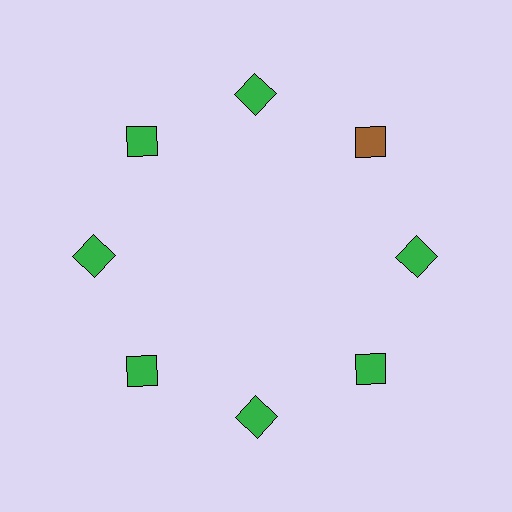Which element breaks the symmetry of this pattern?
The brown square at roughly the 2 o'clock position breaks the symmetry. All other shapes are green squares.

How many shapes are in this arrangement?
There are 8 shapes arranged in a ring pattern.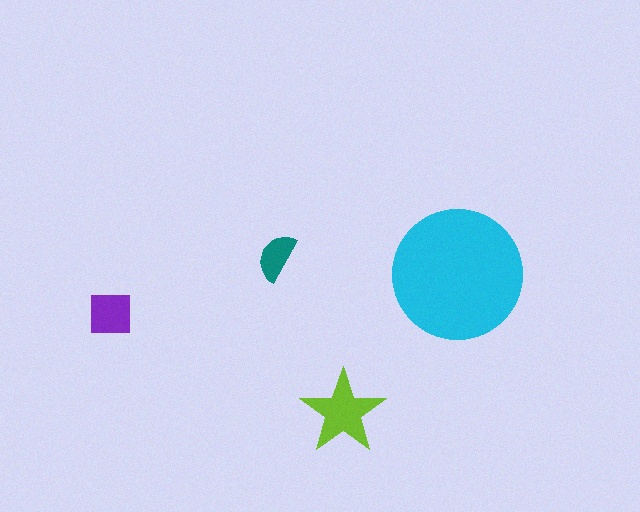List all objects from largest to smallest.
The cyan circle, the lime star, the purple square, the teal semicircle.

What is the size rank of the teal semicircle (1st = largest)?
4th.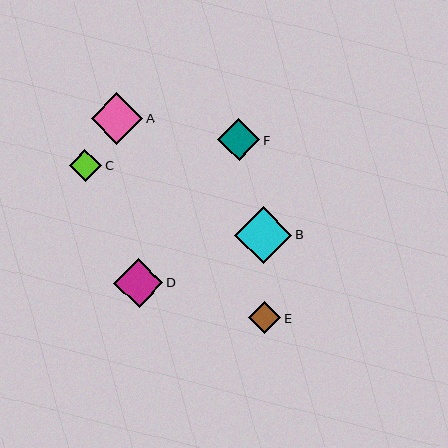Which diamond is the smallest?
Diamond C is the smallest with a size of approximately 32 pixels.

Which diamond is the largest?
Diamond B is the largest with a size of approximately 57 pixels.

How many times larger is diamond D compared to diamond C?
Diamond D is approximately 1.5 times the size of diamond C.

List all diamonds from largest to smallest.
From largest to smallest: B, A, D, F, E, C.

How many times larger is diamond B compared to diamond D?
Diamond B is approximately 1.2 times the size of diamond D.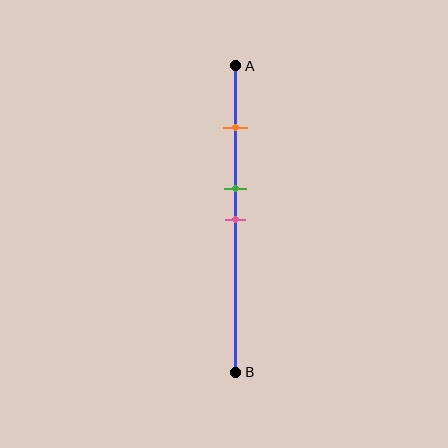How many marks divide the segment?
There are 3 marks dividing the segment.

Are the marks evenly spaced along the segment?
No, the marks are not evenly spaced.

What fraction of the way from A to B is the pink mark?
The pink mark is approximately 50% (0.5) of the way from A to B.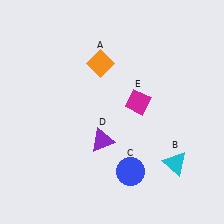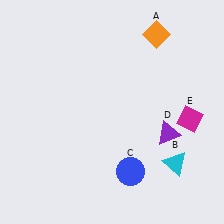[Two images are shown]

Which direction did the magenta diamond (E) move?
The magenta diamond (E) moved right.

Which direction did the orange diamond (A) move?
The orange diamond (A) moved right.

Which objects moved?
The objects that moved are: the orange diamond (A), the purple triangle (D), the magenta diamond (E).